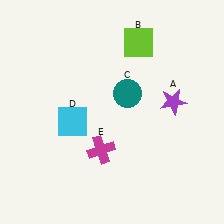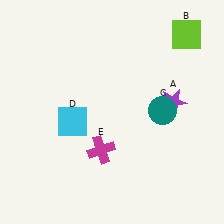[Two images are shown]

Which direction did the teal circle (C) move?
The teal circle (C) moved right.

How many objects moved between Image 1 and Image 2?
2 objects moved between the two images.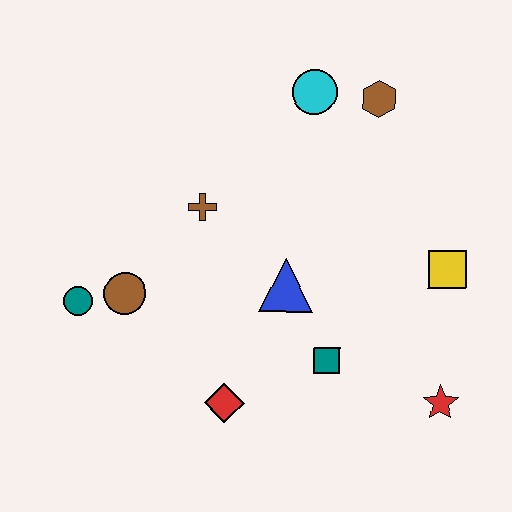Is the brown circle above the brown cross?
No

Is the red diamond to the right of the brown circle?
Yes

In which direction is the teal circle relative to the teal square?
The teal circle is to the left of the teal square.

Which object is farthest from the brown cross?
The red star is farthest from the brown cross.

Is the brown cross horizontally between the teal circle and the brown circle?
No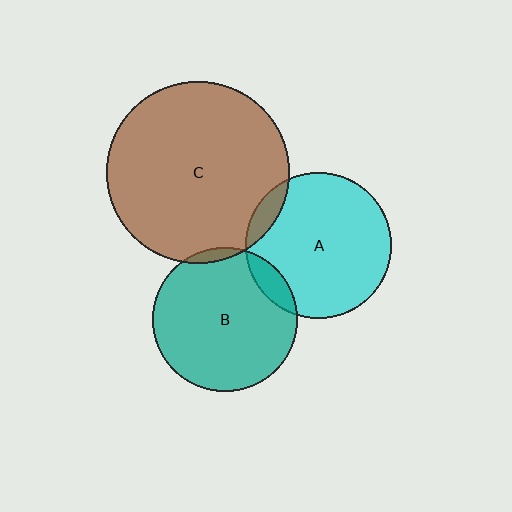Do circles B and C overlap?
Yes.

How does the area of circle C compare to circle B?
Approximately 1.6 times.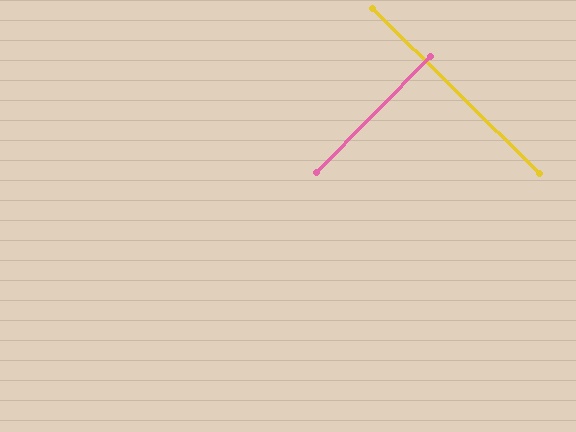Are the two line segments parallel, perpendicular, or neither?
Perpendicular — they meet at approximately 90°.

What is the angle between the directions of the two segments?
Approximately 90 degrees.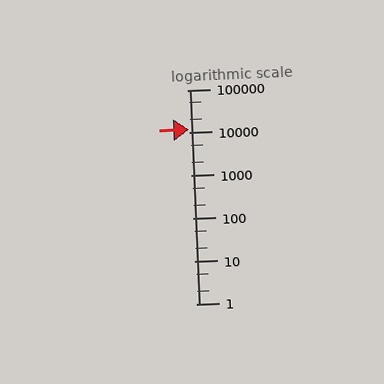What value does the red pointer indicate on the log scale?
The pointer indicates approximately 12000.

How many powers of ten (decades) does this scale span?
The scale spans 5 decades, from 1 to 100000.